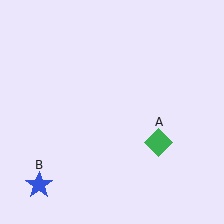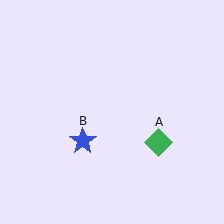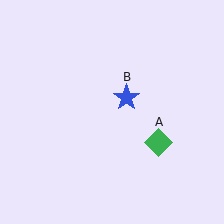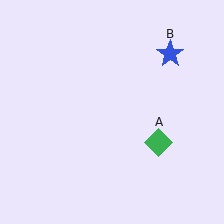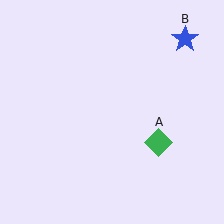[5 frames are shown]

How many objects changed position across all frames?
1 object changed position: blue star (object B).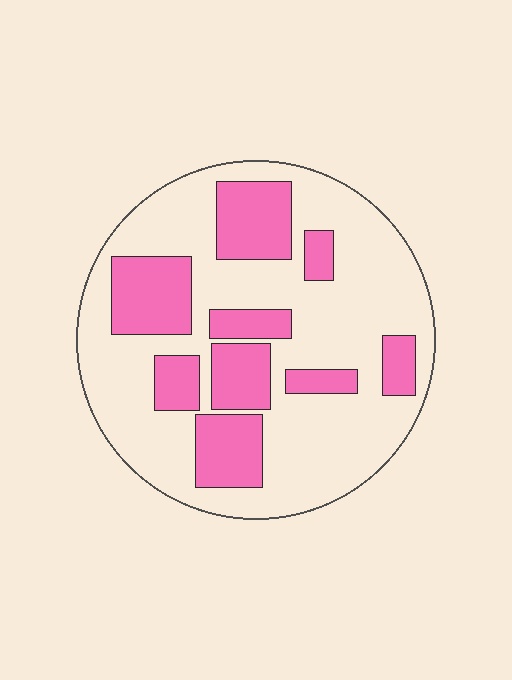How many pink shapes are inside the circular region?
9.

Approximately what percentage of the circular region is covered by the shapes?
Approximately 30%.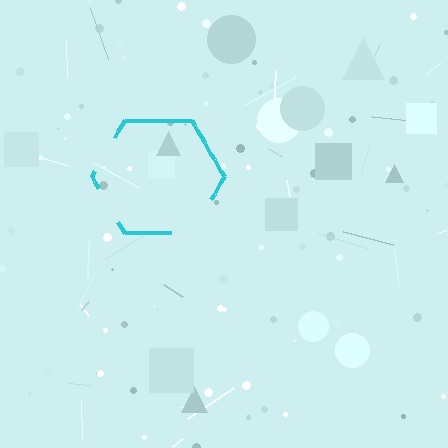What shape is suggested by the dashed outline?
The dashed outline suggests a hexagon.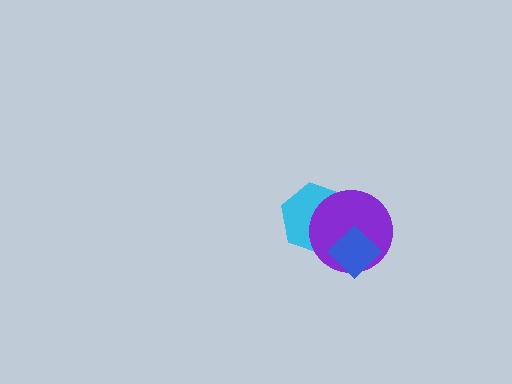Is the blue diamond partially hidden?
No, no other shape covers it.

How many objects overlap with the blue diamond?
2 objects overlap with the blue diamond.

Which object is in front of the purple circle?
The blue diamond is in front of the purple circle.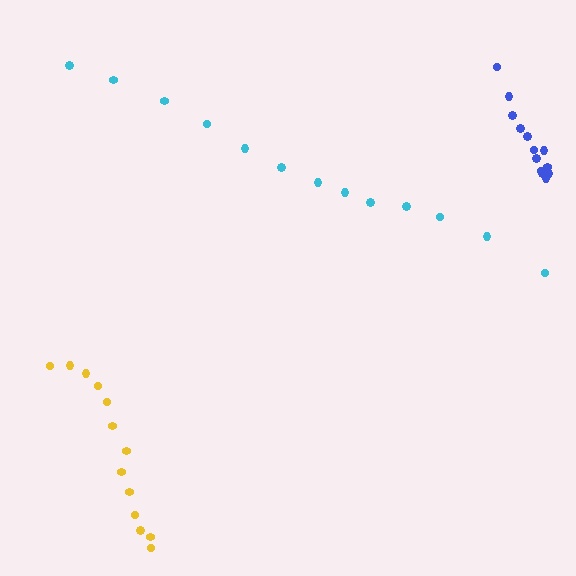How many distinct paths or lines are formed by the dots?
There are 3 distinct paths.